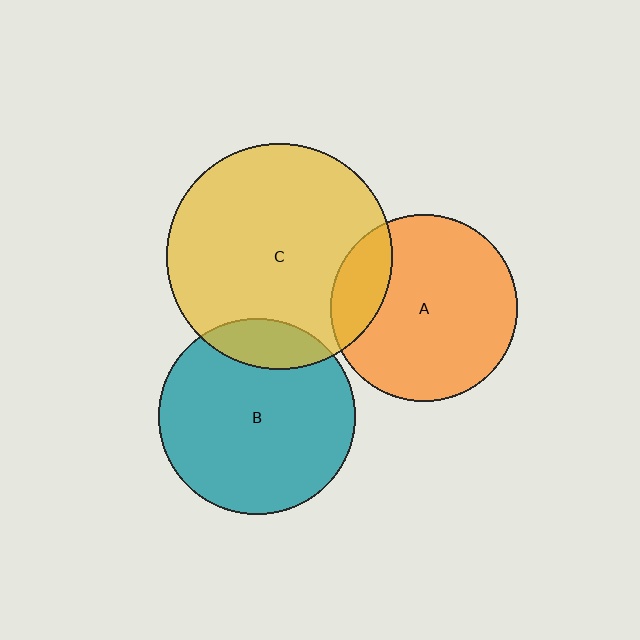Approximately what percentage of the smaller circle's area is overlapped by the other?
Approximately 20%.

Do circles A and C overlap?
Yes.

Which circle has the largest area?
Circle C (yellow).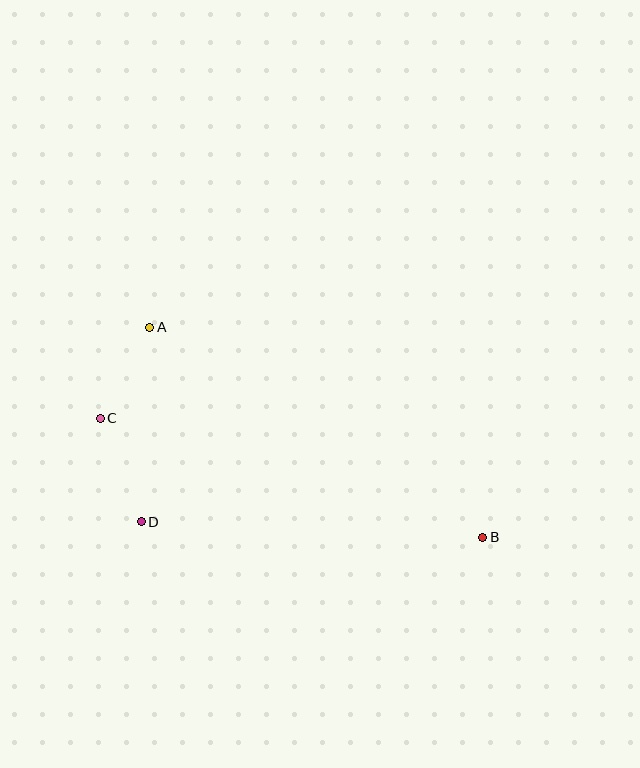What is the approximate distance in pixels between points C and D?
The distance between C and D is approximately 111 pixels.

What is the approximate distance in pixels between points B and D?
The distance between B and D is approximately 342 pixels.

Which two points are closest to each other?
Points A and C are closest to each other.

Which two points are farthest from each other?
Points B and C are farthest from each other.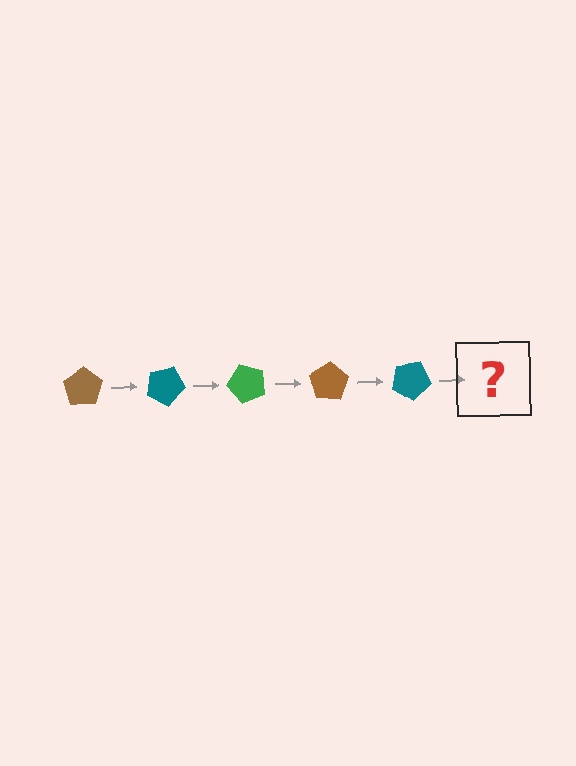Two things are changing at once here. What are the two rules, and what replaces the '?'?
The two rules are that it rotates 25 degrees each step and the color cycles through brown, teal, and green. The '?' should be a green pentagon, rotated 125 degrees from the start.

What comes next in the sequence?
The next element should be a green pentagon, rotated 125 degrees from the start.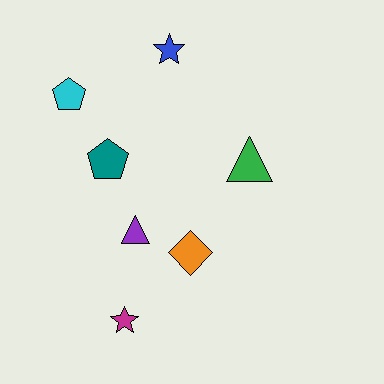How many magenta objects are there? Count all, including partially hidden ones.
There is 1 magenta object.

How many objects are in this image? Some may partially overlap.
There are 7 objects.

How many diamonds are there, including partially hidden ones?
There is 1 diamond.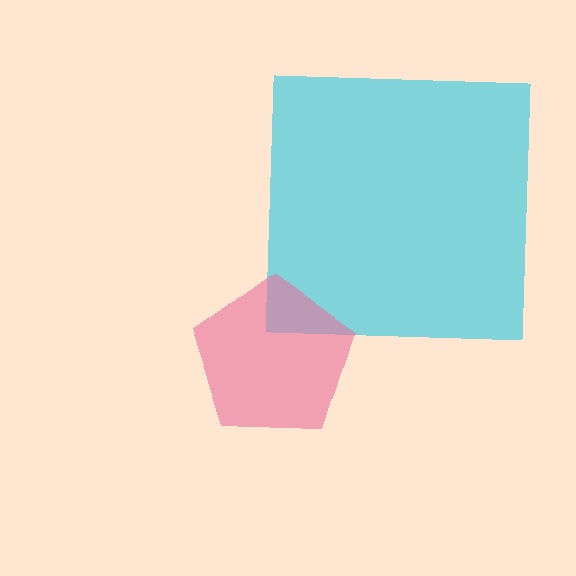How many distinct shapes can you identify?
There are 2 distinct shapes: a cyan square, a pink pentagon.